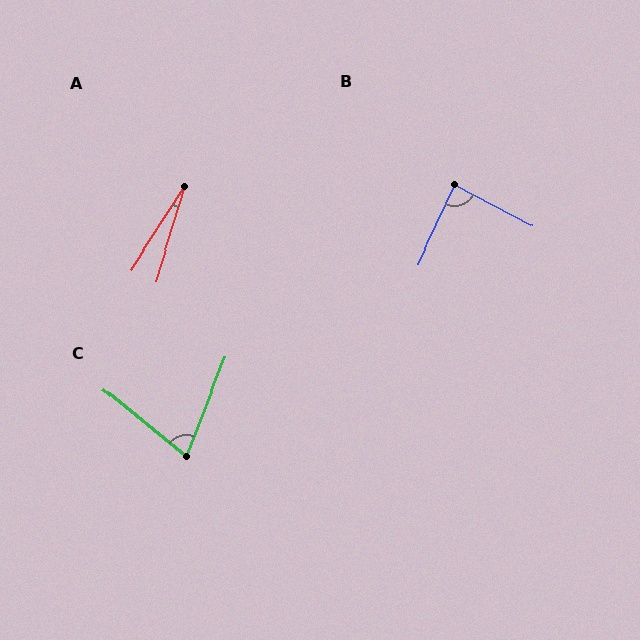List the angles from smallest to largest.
A (16°), C (73°), B (87°).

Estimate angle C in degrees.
Approximately 73 degrees.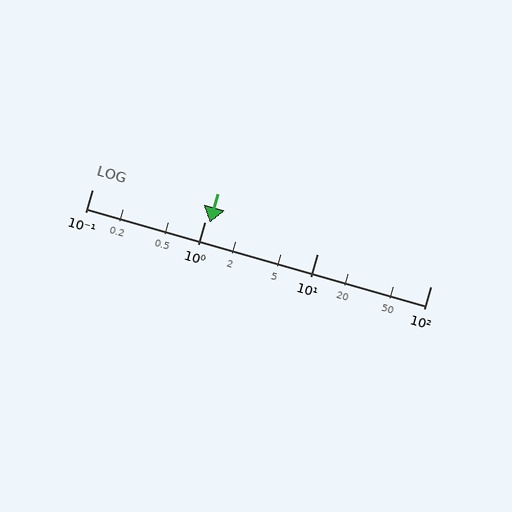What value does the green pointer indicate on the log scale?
The pointer indicates approximately 1.1.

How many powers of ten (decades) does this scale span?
The scale spans 3 decades, from 0.1 to 100.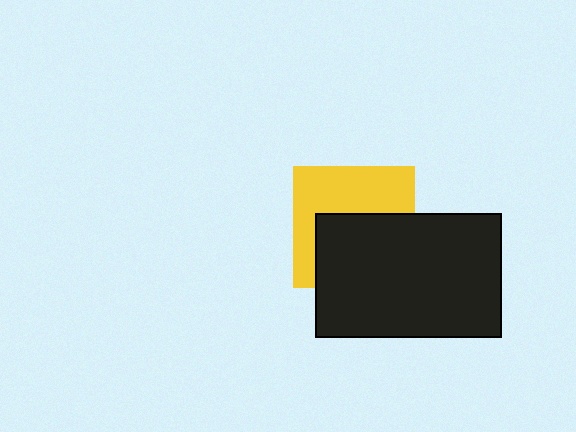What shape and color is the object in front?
The object in front is a black rectangle.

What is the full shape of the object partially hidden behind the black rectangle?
The partially hidden object is a yellow square.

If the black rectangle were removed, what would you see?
You would see the complete yellow square.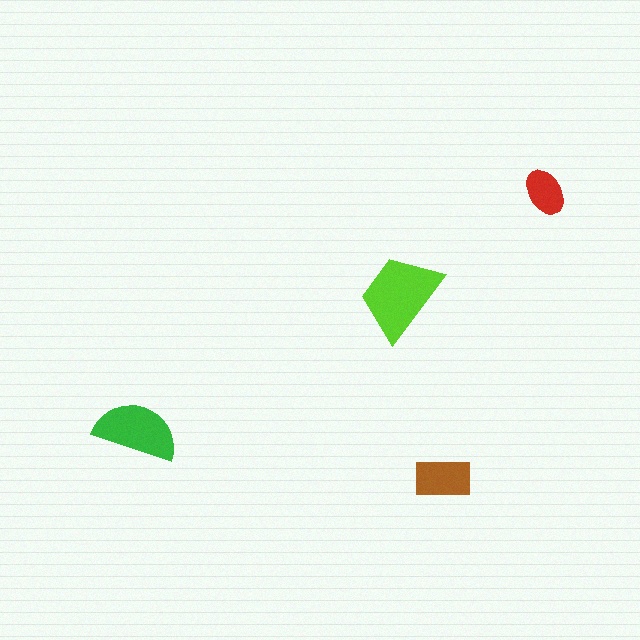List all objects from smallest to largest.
The red ellipse, the brown rectangle, the green semicircle, the lime trapezoid.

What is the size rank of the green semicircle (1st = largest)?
2nd.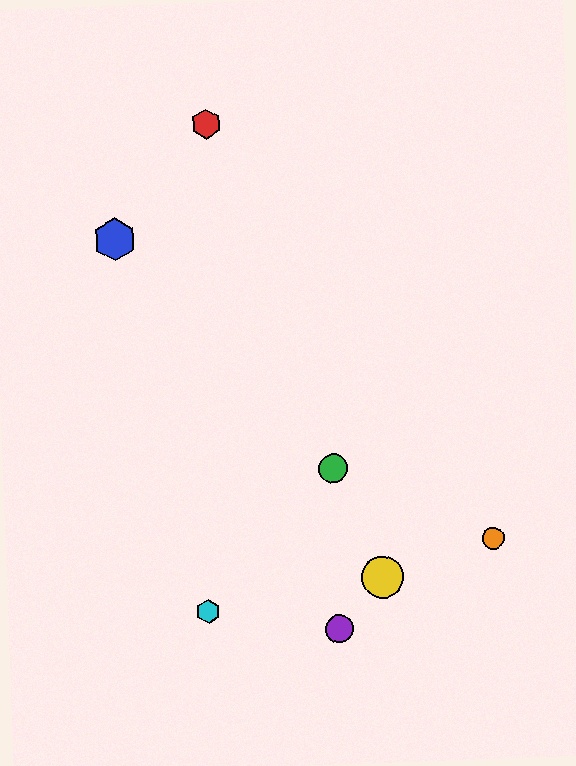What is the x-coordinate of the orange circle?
The orange circle is at x≈493.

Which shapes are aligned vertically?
The green circle, the purple circle are aligned vertically.